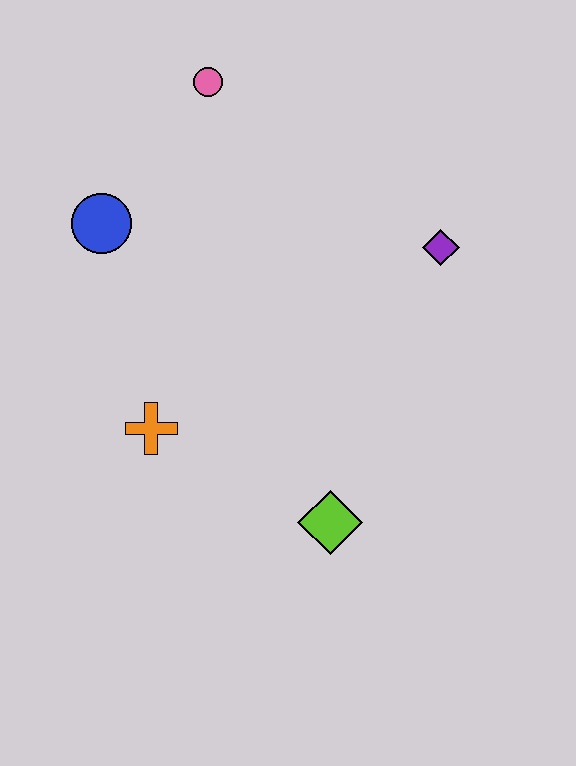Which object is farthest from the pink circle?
The lime diamond is farthest from the pink circle.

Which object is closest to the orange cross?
The lime diamond is closest to the orange cross.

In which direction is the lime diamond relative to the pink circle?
The lime diamond is below the pink circle.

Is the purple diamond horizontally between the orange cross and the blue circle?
No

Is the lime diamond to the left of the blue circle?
No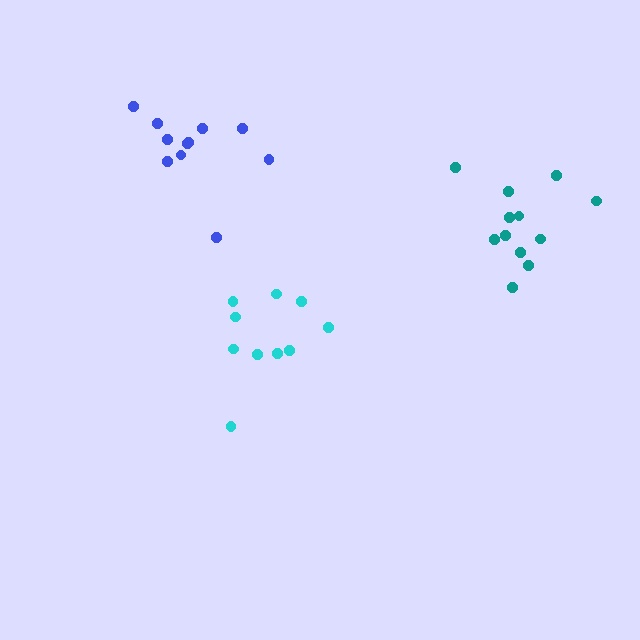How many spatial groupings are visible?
There are 3 spatial groupings.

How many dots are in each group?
Group 1: 10 dots, Group 2: 12 dots, Group 3: 11 dots (33 total).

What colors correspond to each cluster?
The clusters are colored: cyan, teal, blue.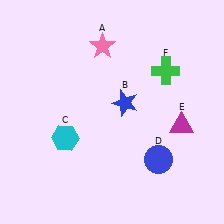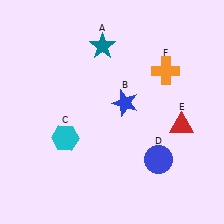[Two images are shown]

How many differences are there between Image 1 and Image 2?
There are 3 differences between the two images.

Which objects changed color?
A changed from pink to teal. E changed from magenta to red. F changed from green to orange.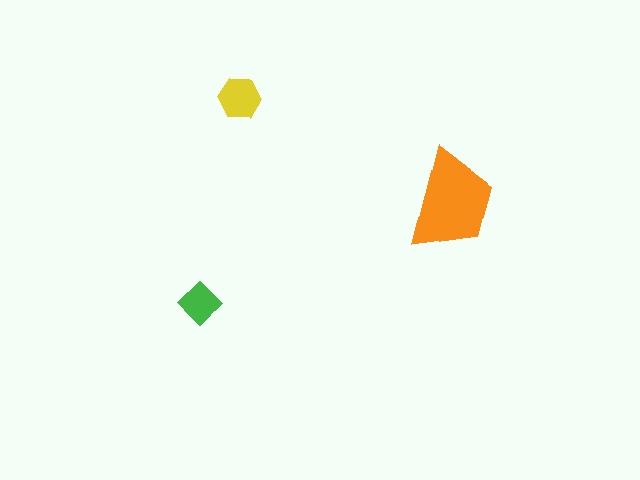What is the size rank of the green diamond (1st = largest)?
3rd.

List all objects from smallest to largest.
The green diamond, the yellow hexagon, the orange trapezoid.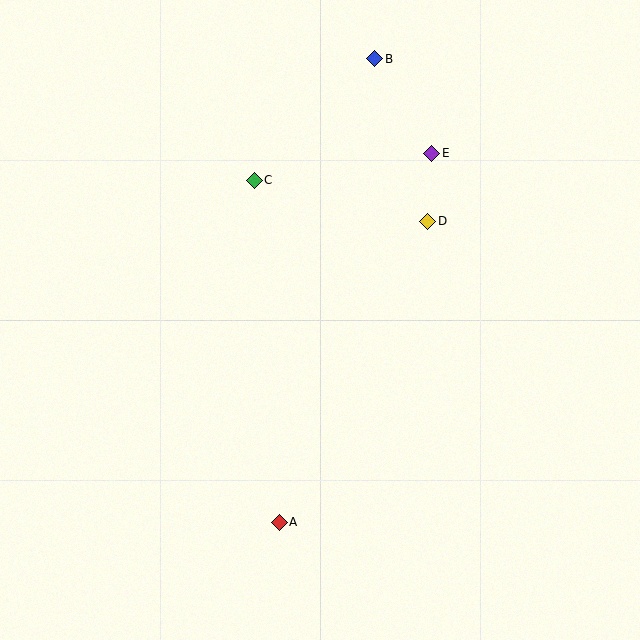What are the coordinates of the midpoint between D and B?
The midpoint between D and B is at (401, 140).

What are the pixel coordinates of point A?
Point A is at (279, 522).